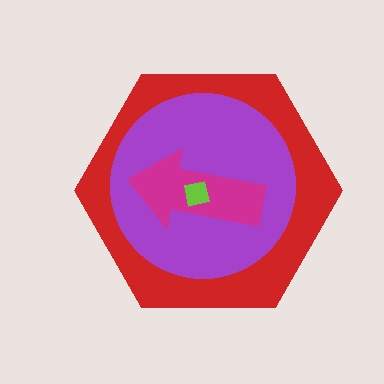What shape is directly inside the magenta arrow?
The lime square.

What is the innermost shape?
The lime square.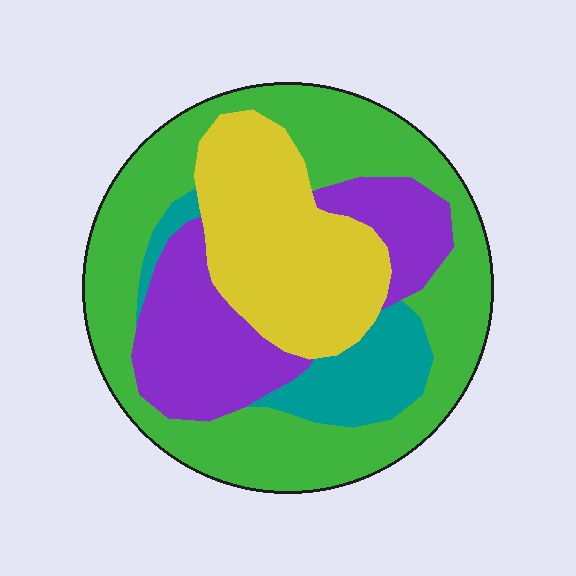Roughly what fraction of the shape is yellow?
Yellow covers roughly 25% of the shape.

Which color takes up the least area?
Teal, at roughly 10%.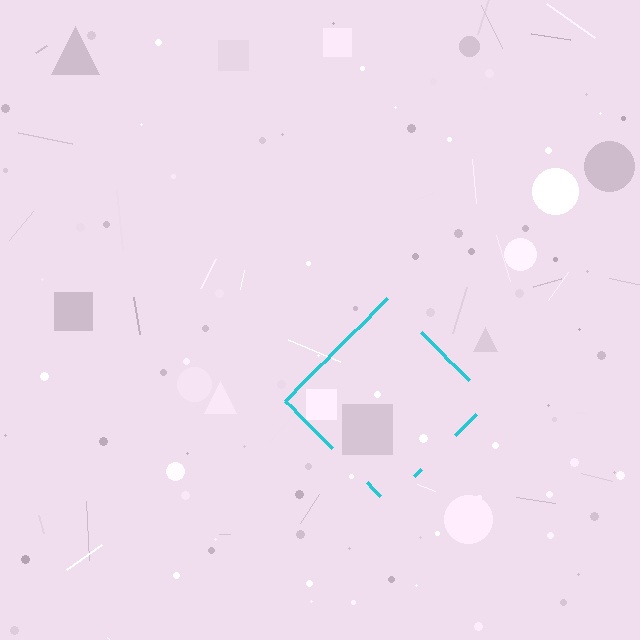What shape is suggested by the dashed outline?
The dashed outline suggests a diamond.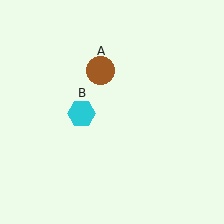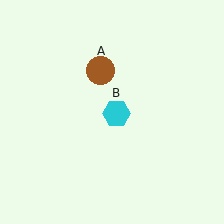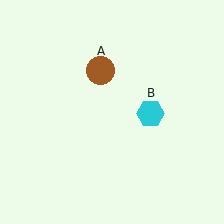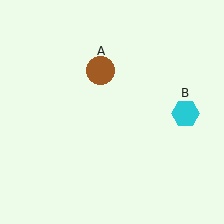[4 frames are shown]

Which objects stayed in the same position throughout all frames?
Brown circle (object A) remained stationary.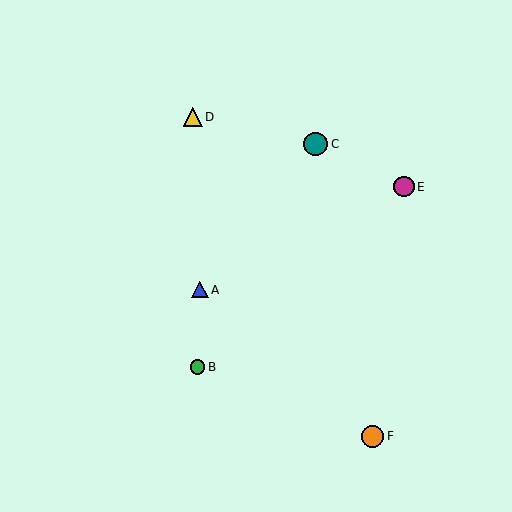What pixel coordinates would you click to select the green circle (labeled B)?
Click at (197, 367) to select the green circle B.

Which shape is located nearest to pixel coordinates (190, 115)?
The yellow triangle (labeled D) at (193, 117) is nearest to that location.